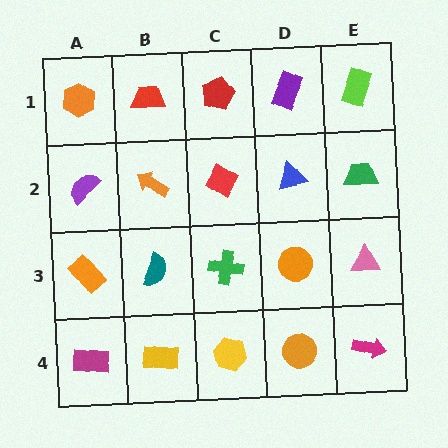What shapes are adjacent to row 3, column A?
A purple semicircle (row 2, column A), a magenta rectangle (row 4, column A), a teal semicircle (row 3, column B).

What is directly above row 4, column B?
A teal semicircle.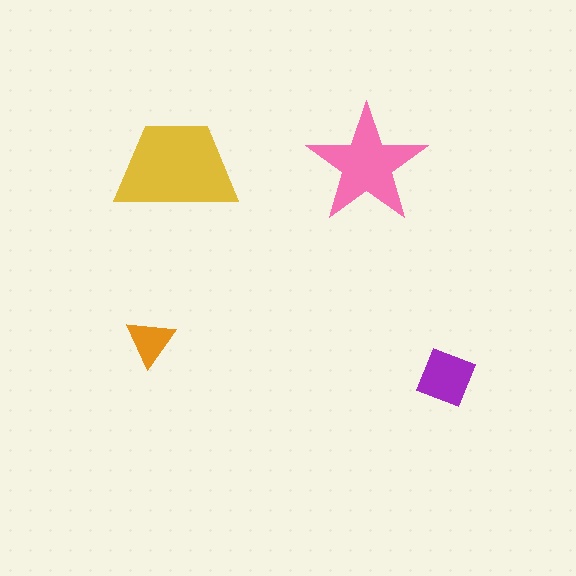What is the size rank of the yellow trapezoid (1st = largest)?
1st.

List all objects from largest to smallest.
The yellow trapezoid, the pink star, the purple diamond, the orange triangle.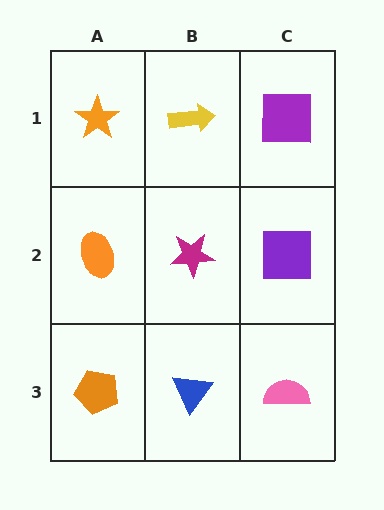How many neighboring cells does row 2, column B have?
4.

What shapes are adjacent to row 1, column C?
A purple square (row 2, column C), a yellow arrow (row 1, column B).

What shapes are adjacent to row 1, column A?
An orange ellipse (row 2, column A), a yellow arrow (row 1, column B).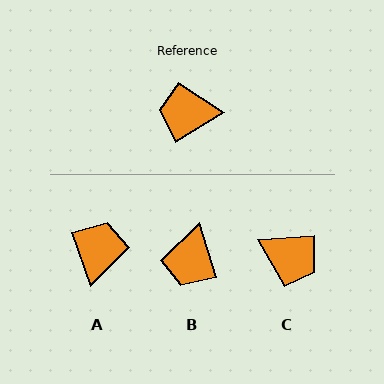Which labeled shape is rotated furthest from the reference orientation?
C, about 153 degrees away.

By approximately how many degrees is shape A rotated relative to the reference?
Approximately 102 degrees clockwise.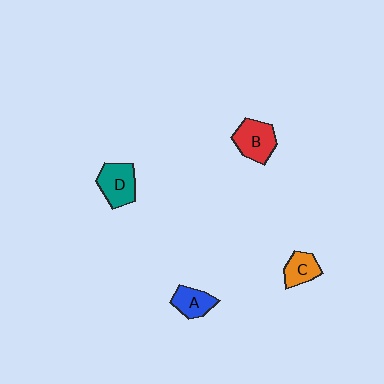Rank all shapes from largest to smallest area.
From largest to smallest: D (teal), B (red), A (blue), C (orange).